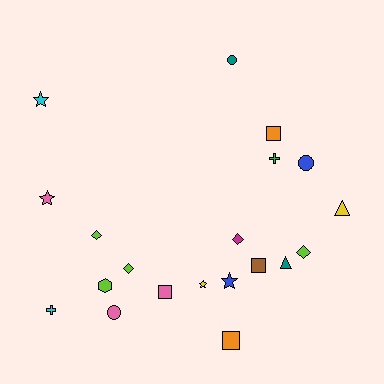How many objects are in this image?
There are 20 objects.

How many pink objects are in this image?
There are 3 pink objects.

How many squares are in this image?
There are 4 squares.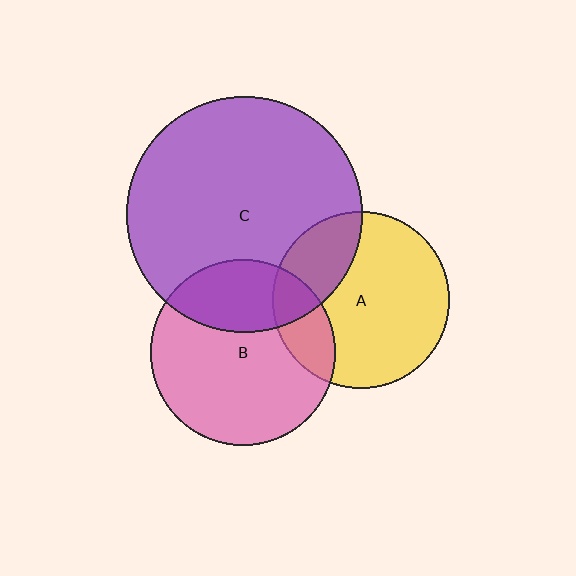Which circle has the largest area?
Circle C (purple).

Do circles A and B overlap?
Yes.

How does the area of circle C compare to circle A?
Approximately 1.8 times.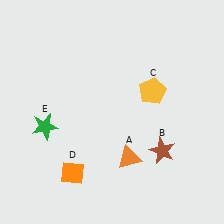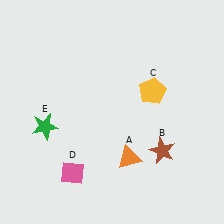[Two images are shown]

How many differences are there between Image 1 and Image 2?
There is 1 difference between the two images.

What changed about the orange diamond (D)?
In Image 1, D is orange. In Image 2, it changed to pink.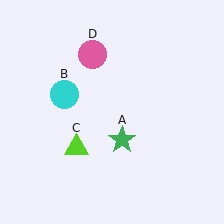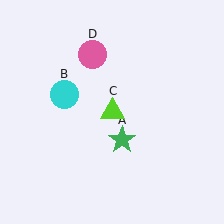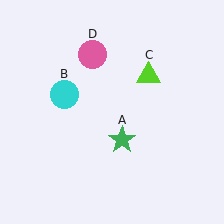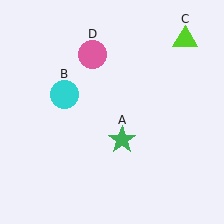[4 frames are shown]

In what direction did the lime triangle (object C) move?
The lime triangle (object C) moved up and to the right.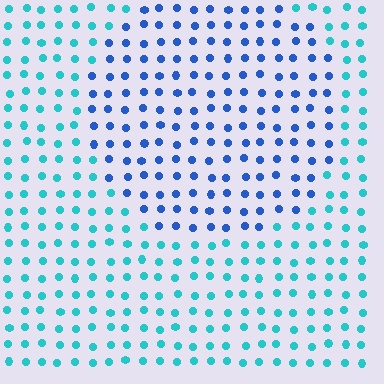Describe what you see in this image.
The image is filled with small cyan elements in a uniform arrangement. A circle-shaped region is visible where the elements are tinted to a slightly different hue, forming a subtle color boundary.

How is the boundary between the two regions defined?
The boundary is defined purely by a slight shift in hue (about 40 degrees). Spacing, size, and orientation are identical on both sides.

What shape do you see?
I see a circle.